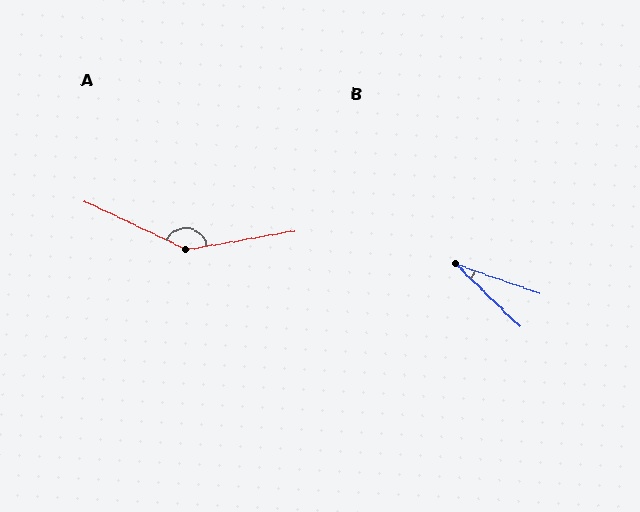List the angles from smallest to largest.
B (25°), A (145°).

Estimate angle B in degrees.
Approximately 25 degrees.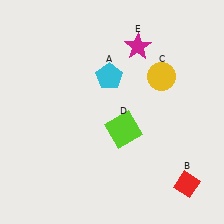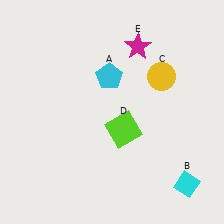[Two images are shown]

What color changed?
The diamond (B) changed from red in Image 1 to cyan in Image 2.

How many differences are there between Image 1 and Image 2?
There is 1 difference between the two images.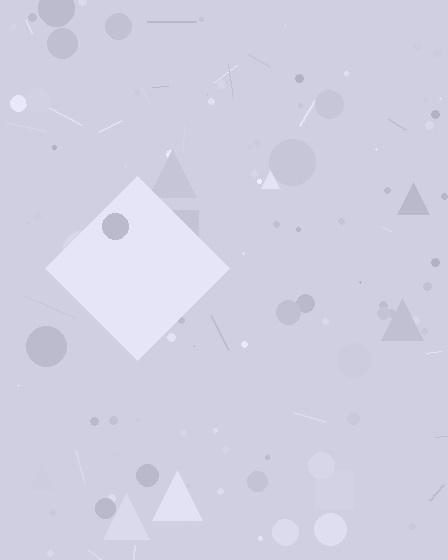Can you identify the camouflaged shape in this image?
The camouflaged shape is a diamond.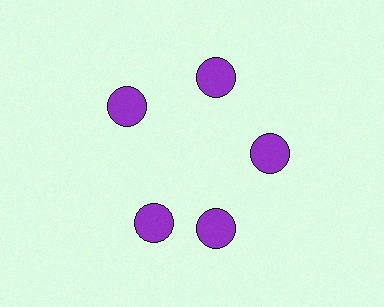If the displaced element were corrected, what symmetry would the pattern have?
It would have 5-fold rotational symmetry — the pattern would map onto itself every 72 degrees.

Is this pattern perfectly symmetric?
No. The 5 purple circles are arranged in a ring, but one element near the 8 o'clock position is rotated out of alignment along the ring, breaking the 5-fold rotational symmetry.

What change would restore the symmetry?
The symmetry would be restored by rotating it back into even spacing with its neighbors so that all 5 circles sit at equal angles and equal distance from the center.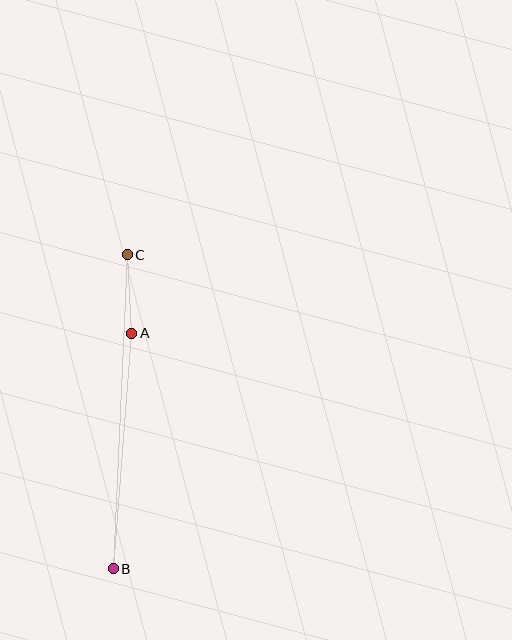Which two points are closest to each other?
Points A and C are closest to each other.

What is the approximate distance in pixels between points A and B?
The distance between A and B is approximately 236 pixels.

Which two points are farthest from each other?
Points B and C are farthest from each other.